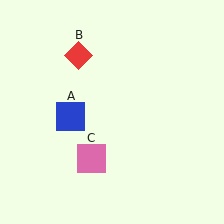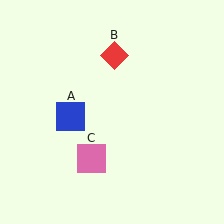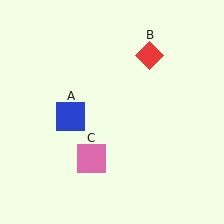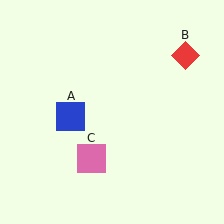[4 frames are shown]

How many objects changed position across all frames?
1 object changed position: red diamond (object B).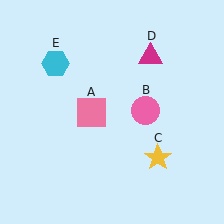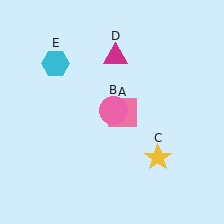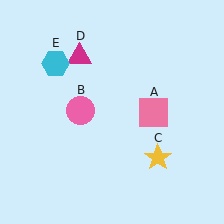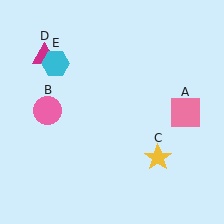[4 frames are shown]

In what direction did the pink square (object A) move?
The pink square (object A) moved right.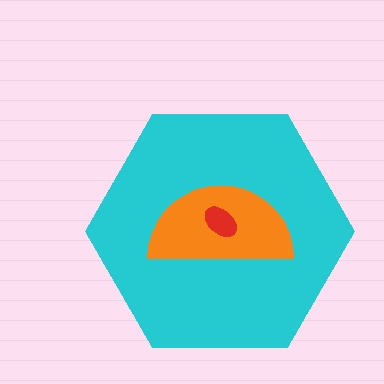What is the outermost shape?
The cyan hexagon.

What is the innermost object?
The red ellipse.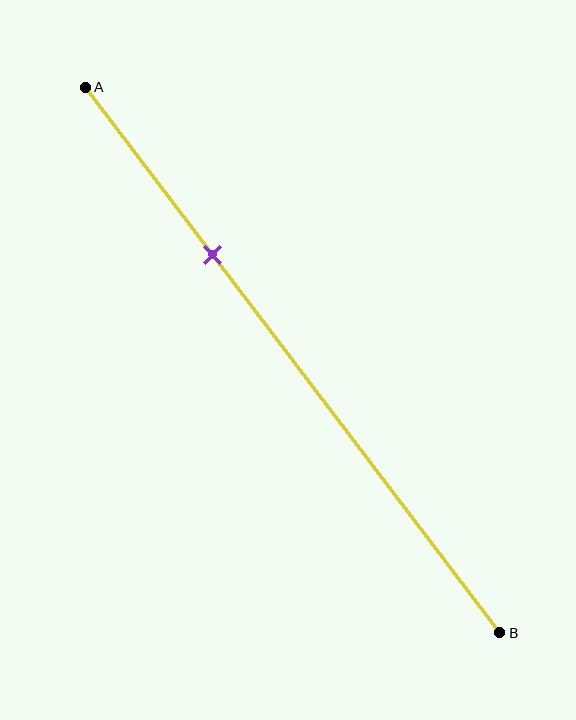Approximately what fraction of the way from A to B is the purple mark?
The purple mark is approximately 30% of the way from A to B.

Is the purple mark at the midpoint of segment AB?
No, the mark is at about 30% from A, not at the 50% midpoint.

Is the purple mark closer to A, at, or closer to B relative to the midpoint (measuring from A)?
The purple mark is closer to point A than the midpoint of segment AB.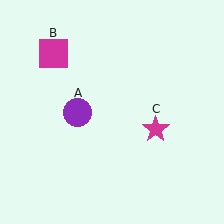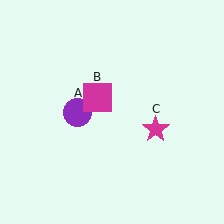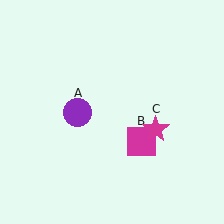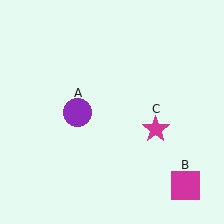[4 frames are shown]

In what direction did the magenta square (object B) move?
The magenta square (object B) moved down and to the right.